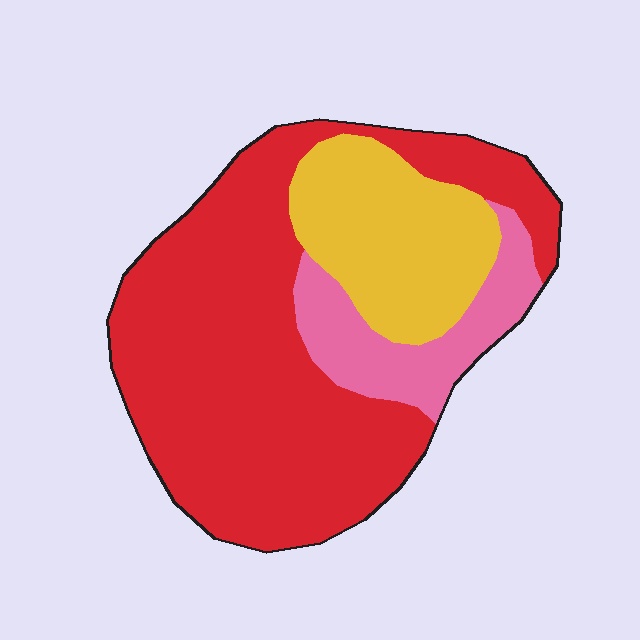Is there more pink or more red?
Red.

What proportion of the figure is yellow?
Yellow takes up between a sixth and a third of the figure.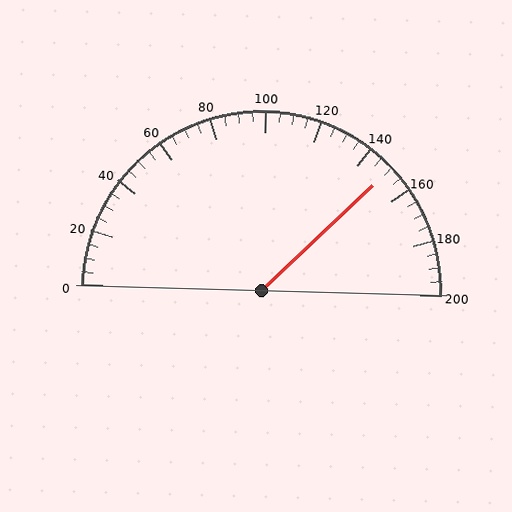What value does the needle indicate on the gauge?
The needle indicates approximately 150.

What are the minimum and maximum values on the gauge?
The gauge ranges from 0 to 200.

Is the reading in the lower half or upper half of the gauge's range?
The reading is in the upper half of the range (0 to 200).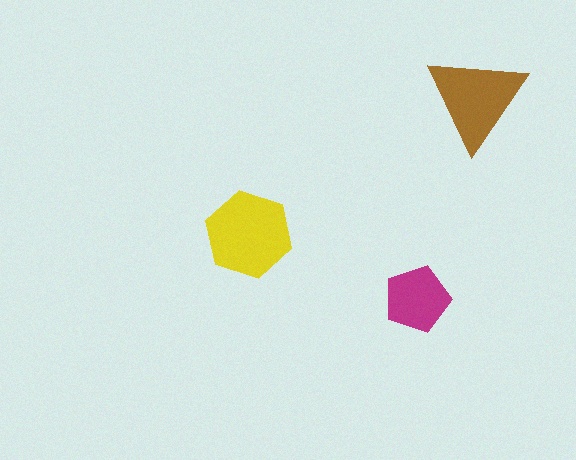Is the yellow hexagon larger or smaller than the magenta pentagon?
Larger.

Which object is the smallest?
The magenta pentagon.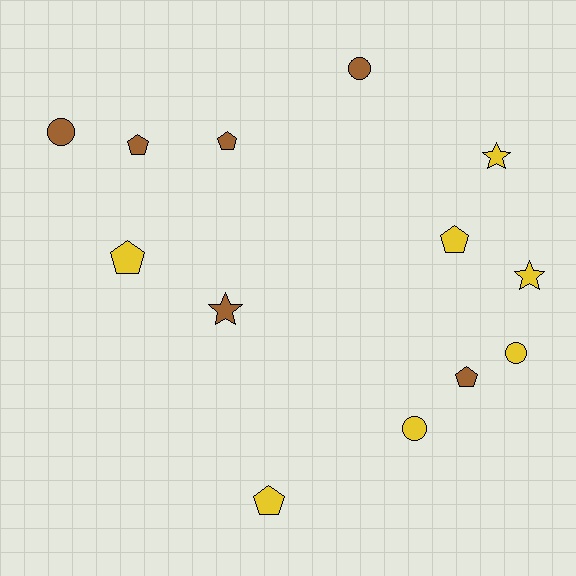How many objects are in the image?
There are 13 objects.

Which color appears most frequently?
Yellow, with 7 objects.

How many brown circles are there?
There are 2 brown circles.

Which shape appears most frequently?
Pentagon, with 6 objects.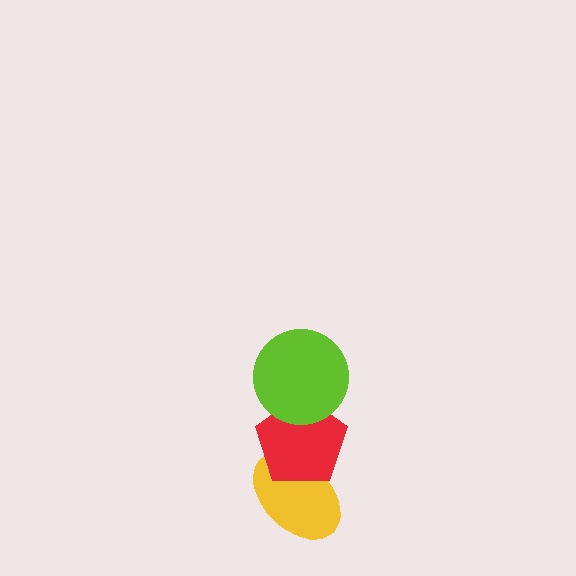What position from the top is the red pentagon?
The red pentagon is 2nd from the top.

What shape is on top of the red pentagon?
The lime circle is on top of the red pentagon.